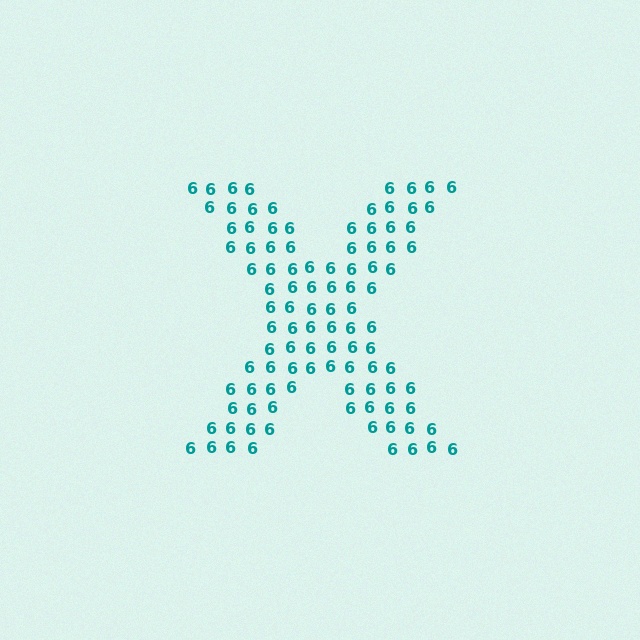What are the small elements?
The small elements are digit 6's.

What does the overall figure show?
The overall figure shows the letter X.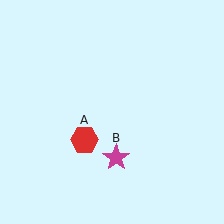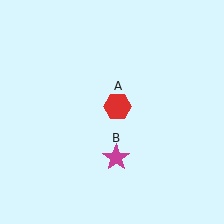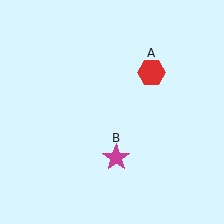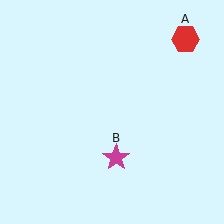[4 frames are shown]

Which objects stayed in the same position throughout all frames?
Magenta star (object B) remained stationary.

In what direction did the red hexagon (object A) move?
The red hexagon (object A) moved up and to the right.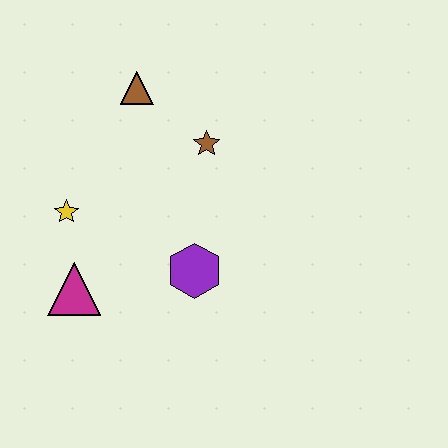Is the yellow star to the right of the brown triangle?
No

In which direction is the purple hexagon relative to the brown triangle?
The purple hexagon is below the brown triangle.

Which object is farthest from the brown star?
The magenta triangle is farthest from the brown star.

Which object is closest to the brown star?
The brown triangle is closest to the brown star.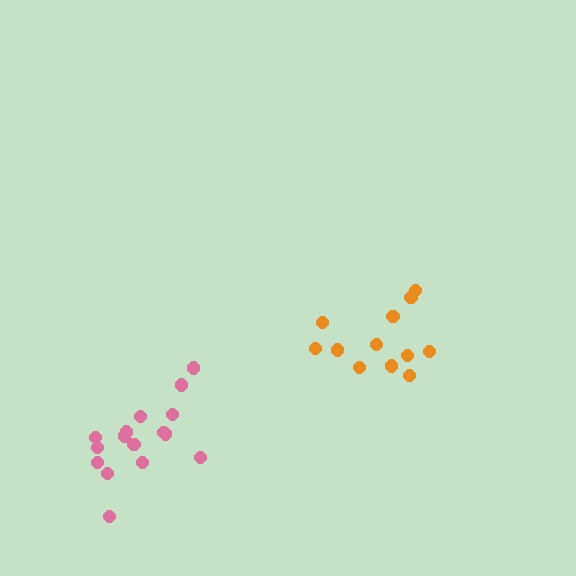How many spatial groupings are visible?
There are 2 spatial groupings.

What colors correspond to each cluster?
The clusters are colored: pink, orange.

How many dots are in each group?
Group 1: 16 dots, Group 2: 12 dots (28 total).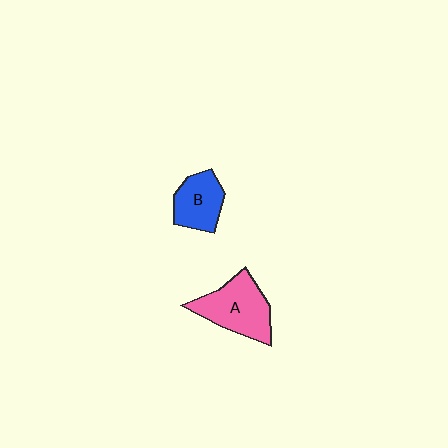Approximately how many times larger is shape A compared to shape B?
Approximately 1.4 times.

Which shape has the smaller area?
Shape B (blue).